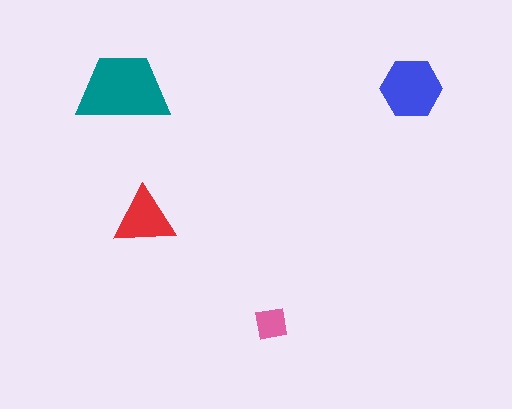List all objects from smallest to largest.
The pink square, the red triangle, the blue hexagon, the teal trapezoid.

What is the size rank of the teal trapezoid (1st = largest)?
1st.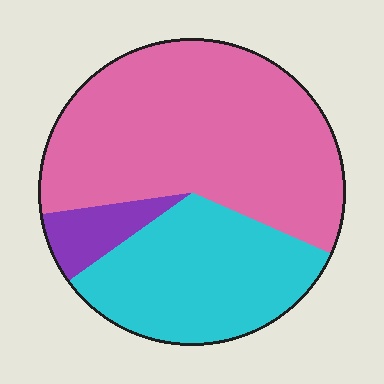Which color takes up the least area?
Purple, at roughly 10%.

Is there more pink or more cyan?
Pink.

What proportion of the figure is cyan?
Cyan takes up about one third (1/3) of the figure.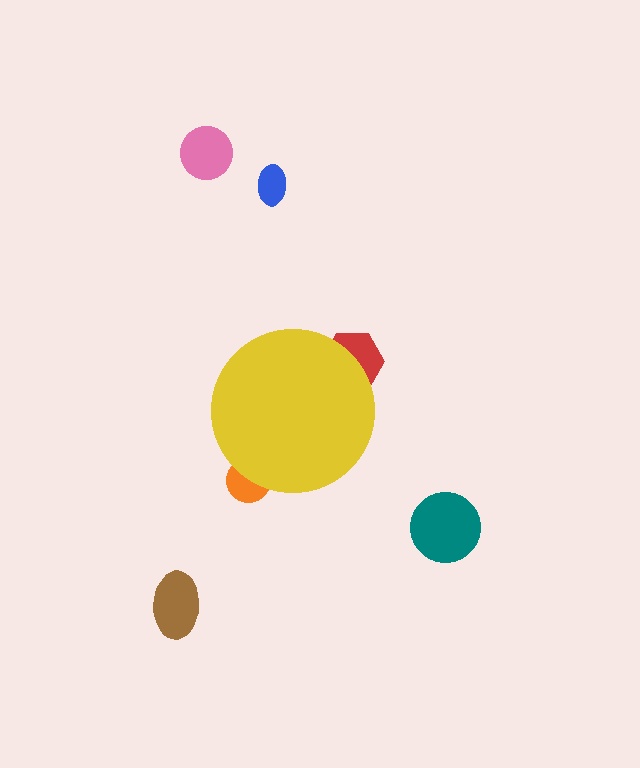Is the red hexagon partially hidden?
Yes, the red hexagon is partially hidden behind the yellow circle.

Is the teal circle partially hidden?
No, the teal circle is fully visible.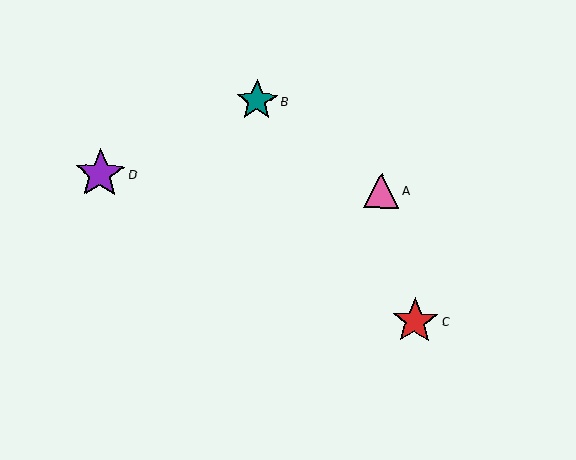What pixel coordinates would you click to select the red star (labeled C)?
Click at (415, 321) to select the red star C.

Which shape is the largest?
The purple star (labeled D) is the largest.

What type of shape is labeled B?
Shape B is a teal star.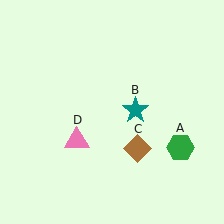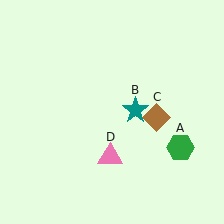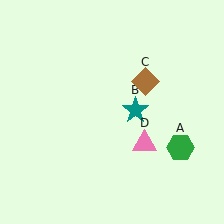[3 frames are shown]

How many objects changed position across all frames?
2 objects changed position: brown diamond (object C), pink triangle (object D).